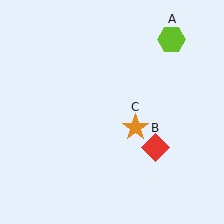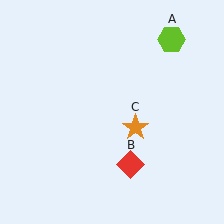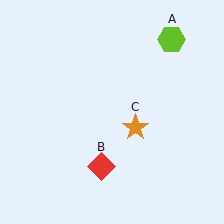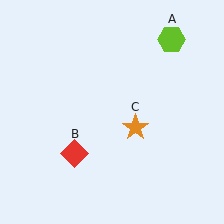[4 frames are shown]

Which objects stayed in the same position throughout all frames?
Lime hexagon (object A) and orange star (object C) remained stationary.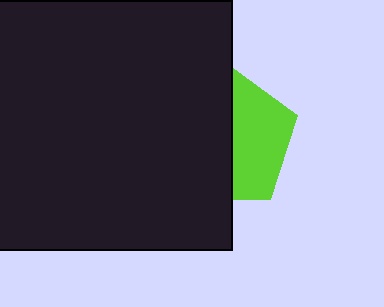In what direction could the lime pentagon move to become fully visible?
The lime pentagon could move right. That would shift it out from behind the black square entirely.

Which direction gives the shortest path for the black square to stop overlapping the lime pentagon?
Moving left gives the shortest separation.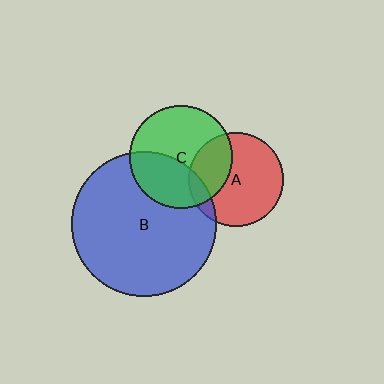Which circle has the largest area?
Circle B (blue).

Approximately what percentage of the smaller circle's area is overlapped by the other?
Approximately 10%.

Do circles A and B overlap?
Yes.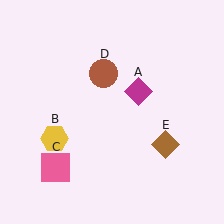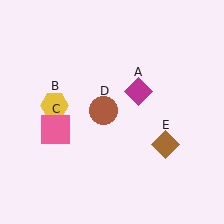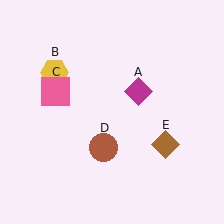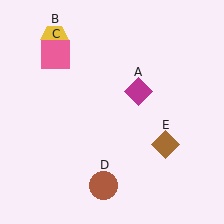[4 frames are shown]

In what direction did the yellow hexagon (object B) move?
The yellow hexagon (object B) moved up.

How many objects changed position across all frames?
3 objects changed position: yellow hexagon (object B), pink square (object C), brown circle (object D).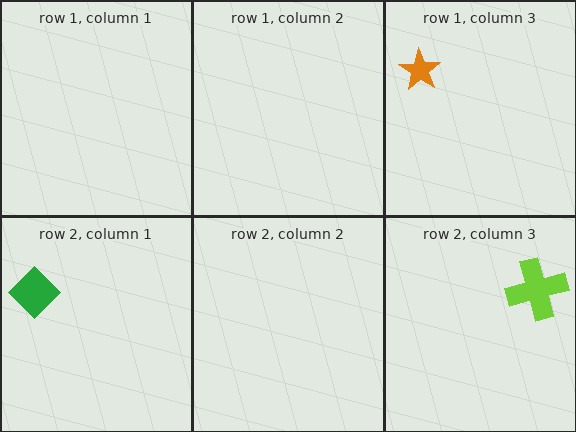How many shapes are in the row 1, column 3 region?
1.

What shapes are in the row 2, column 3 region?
The lime cross.